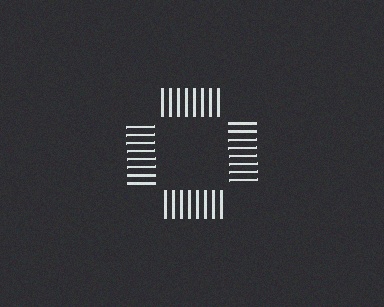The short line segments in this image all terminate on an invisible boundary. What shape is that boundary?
An illusory square — the line segments terminate on its edges but no continuous stroke is drawn.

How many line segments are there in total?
32 — 8 along each of the 4 edges.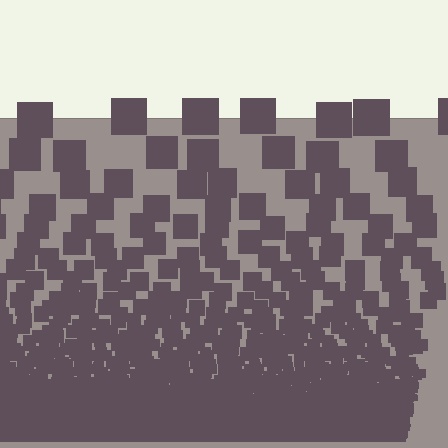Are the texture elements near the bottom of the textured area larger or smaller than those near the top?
Smaller. The gradient is inverted — elements near the bottom are smaller and denser.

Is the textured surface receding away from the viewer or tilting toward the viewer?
The surface appears to tilt toward the viewer. Texture elements get larger and sparser toward the top.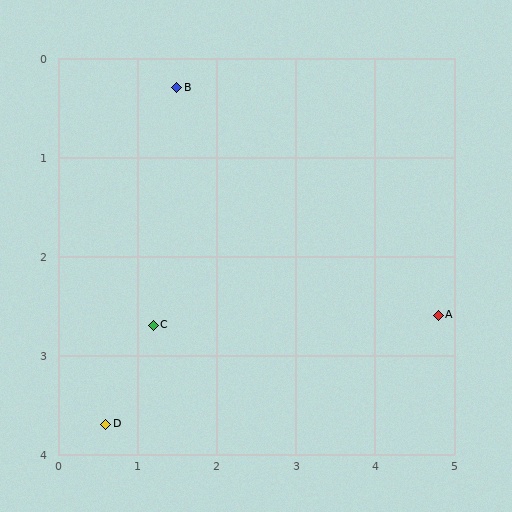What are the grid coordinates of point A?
Point A is at approximately (4.8, 2.6).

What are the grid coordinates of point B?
Point B is at approximately (1.5, 0.3).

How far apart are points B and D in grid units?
Points B and D are about 3.5 grid units apart.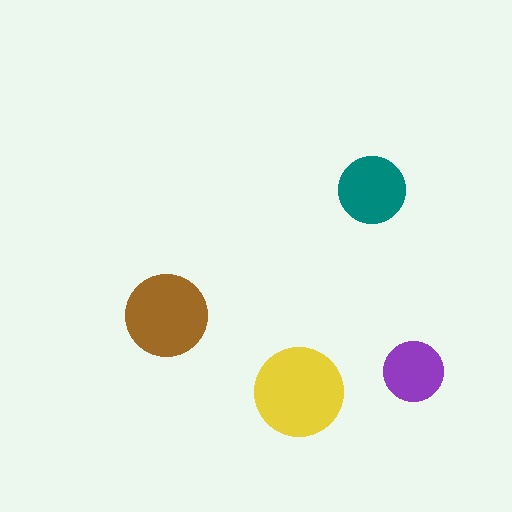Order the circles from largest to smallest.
the yellow one, the brown one, the teal one, the purple one.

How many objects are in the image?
There are 4 objects in the image.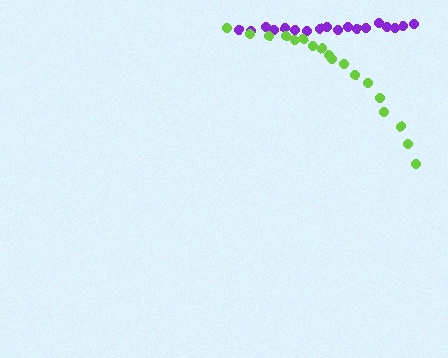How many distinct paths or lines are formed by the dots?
There are 2 distinct paths.